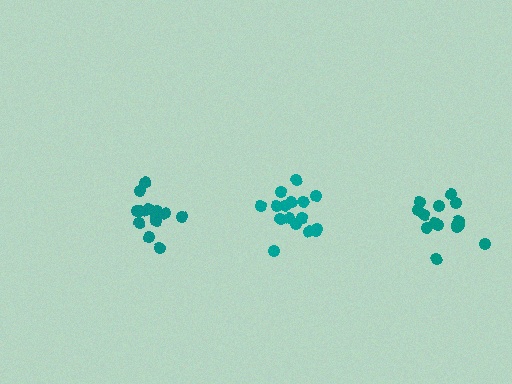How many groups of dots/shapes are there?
There are 3 groups.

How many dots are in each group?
Group 1: 15 dots, Group 2: 16 dots, Group 3: 15 dots (46 total).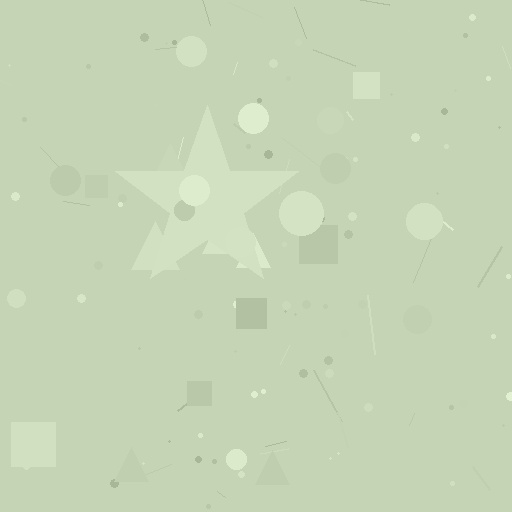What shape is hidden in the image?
A star is hidden in the image.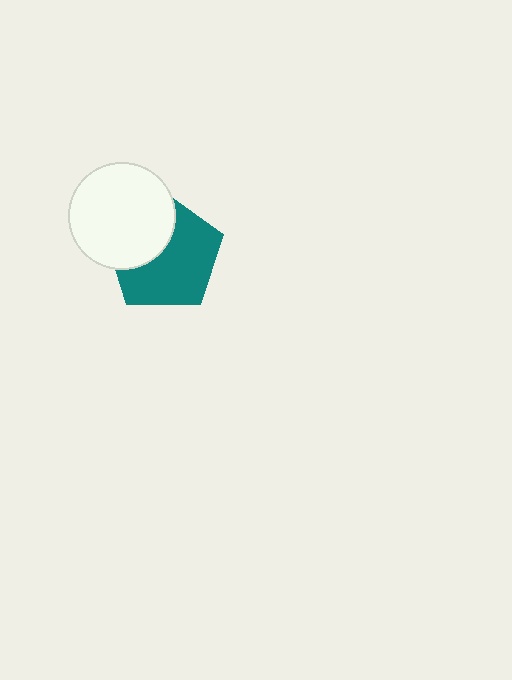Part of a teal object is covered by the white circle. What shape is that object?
It is a pentagon.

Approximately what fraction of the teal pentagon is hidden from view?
Roughly 37% of the teal pentagon is hidden behind the white circle.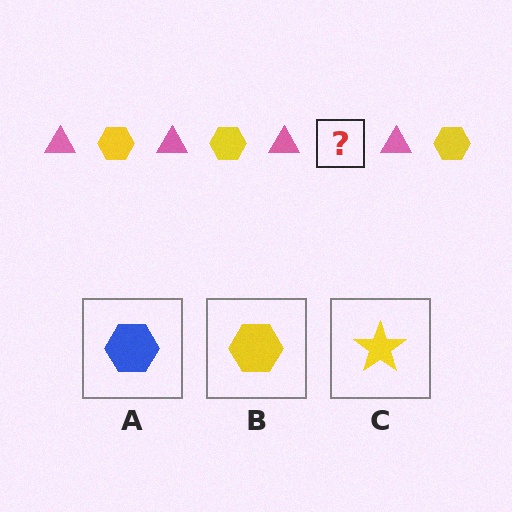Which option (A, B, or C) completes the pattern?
B.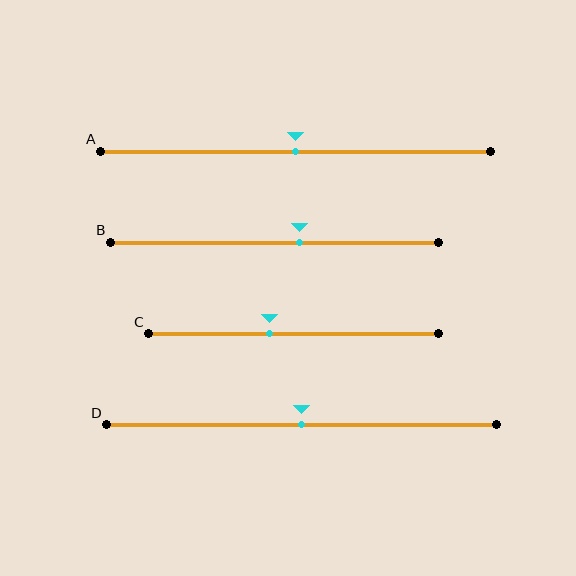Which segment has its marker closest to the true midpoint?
Segment A has its marker closest to the true midpoint.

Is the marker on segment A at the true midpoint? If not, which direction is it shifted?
Yes, the marker on segment A is at the true midpoint.